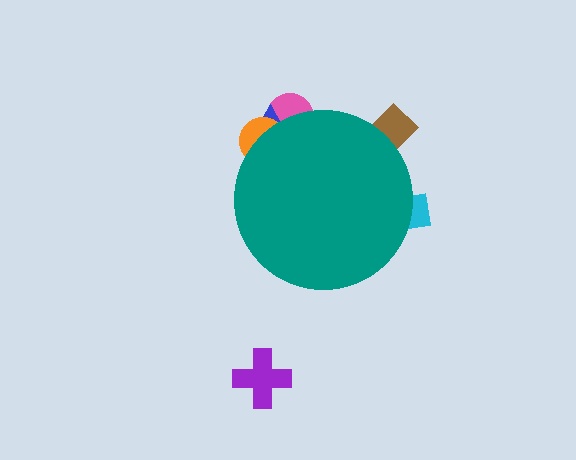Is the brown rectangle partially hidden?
Yes, the brown rectangle is partially hidden behind the teal circle.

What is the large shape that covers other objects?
A teal circle.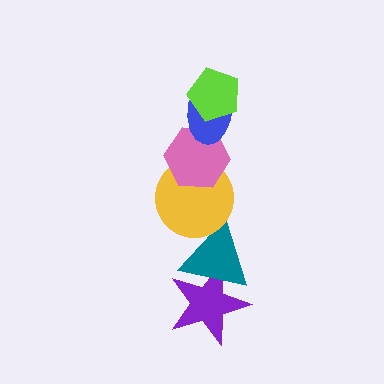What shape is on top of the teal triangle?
The yellow circle is on top of the teal triangle.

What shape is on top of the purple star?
The teal triangle is on top of the purple star.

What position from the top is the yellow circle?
The yellow circle is 4th from the top.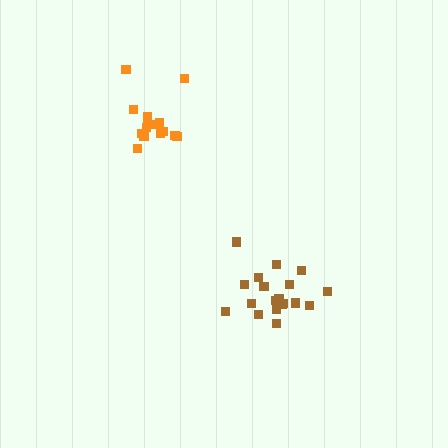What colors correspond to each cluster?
The clusters are colored: brown, orange.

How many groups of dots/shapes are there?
There are 2 groups.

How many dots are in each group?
Group 1: 19 dots, Group 2: 15 dots (34 total).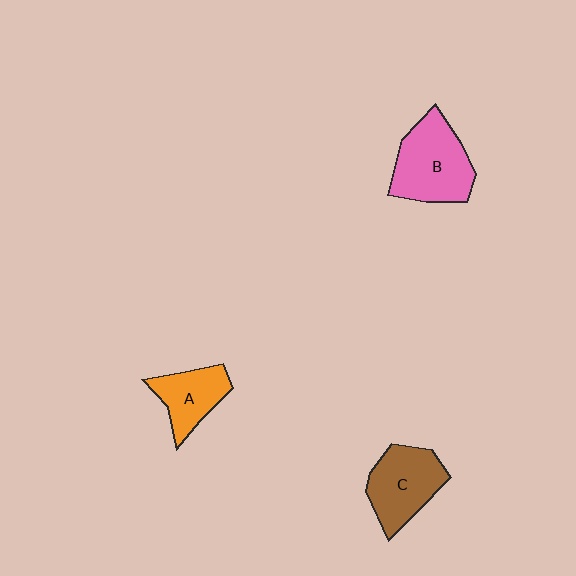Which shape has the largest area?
Shape B (pink).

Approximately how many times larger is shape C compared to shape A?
Approximately 1.3 times.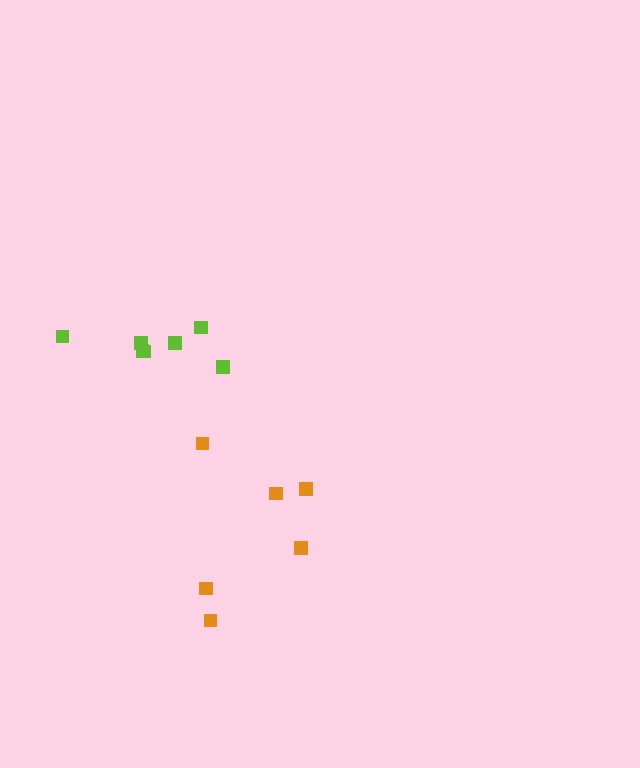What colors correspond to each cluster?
The clusters are colored: orange, lime.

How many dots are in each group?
Group 1: 6 dots, Group 2: 7 dots (13 total).